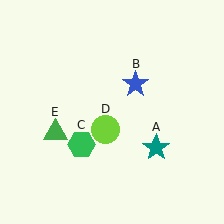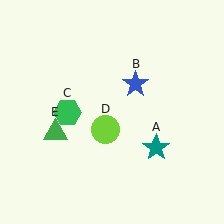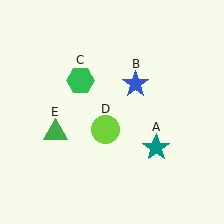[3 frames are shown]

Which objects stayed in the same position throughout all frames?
Teal star (object A) and blue star (object B) and lime circle (object D) and green triangle (object E) remained stationary.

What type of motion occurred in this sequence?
The green hexagon (object C) rotated clockwise around the center of the scene.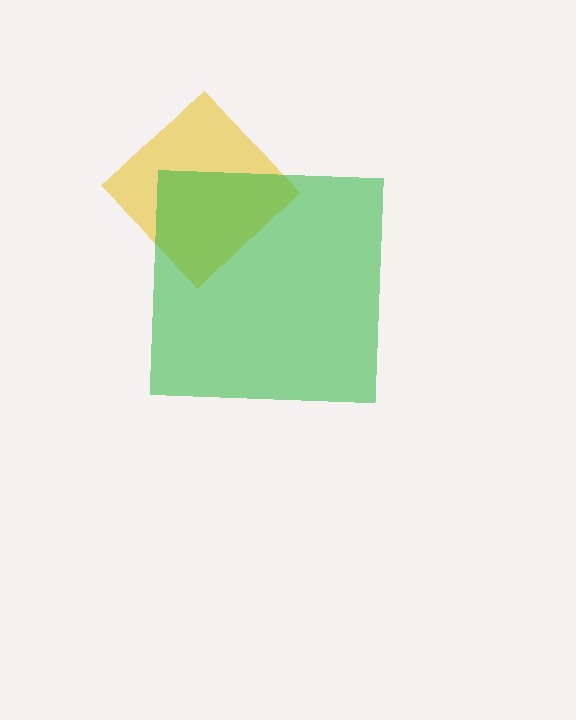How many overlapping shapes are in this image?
There are 2 overlapping shapes in the image.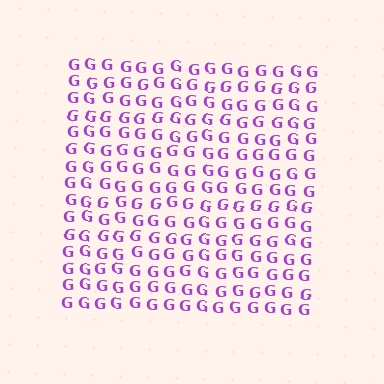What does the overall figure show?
The overall figure shows a square.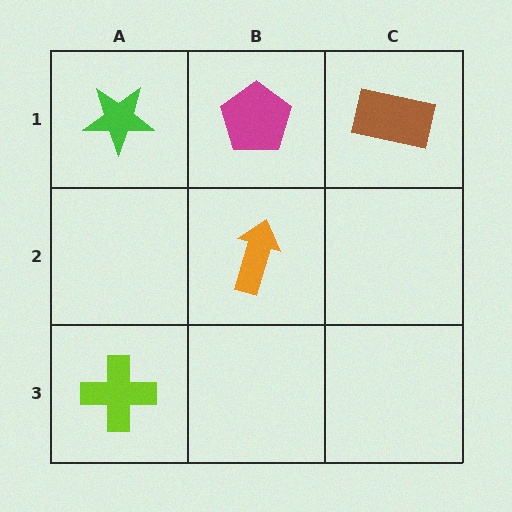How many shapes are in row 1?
3 shapes.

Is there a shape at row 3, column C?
No, that cell is empty.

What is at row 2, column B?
An orange arrow.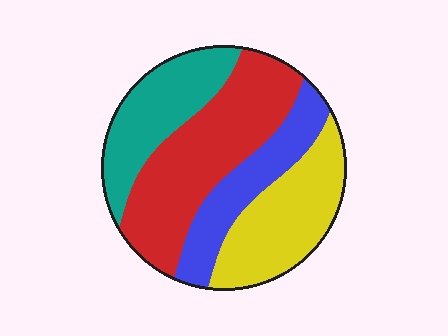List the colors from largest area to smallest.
From largest to smallest: red, yellow, teal, blue.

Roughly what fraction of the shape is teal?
Teal covers 21% of the shape.